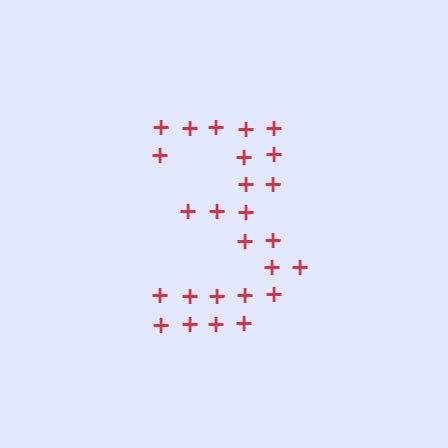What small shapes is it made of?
It is made of small plus signs.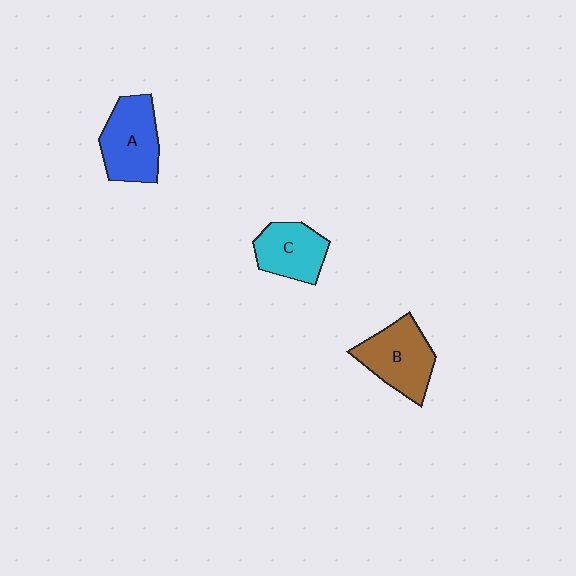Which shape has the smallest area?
Shape C (cyan).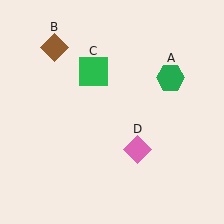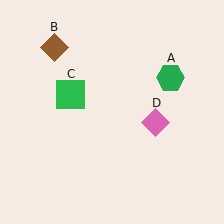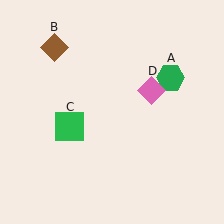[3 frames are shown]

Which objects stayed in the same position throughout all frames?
Green hexagon (object A) and brown diamond (object B) remained stationary.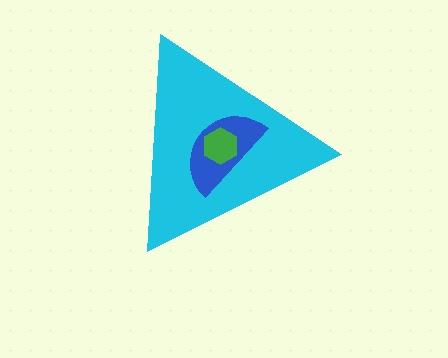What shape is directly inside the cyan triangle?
The blue semicircle.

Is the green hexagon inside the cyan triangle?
Yes.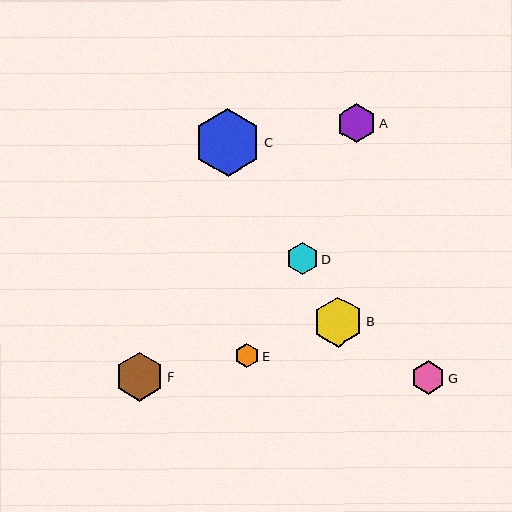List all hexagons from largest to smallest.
From largest to smallest: C, B, F, A, G, D, E.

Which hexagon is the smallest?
Hexagon E is the smallest with a size of approximately 24 pixels.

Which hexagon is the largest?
Hexagon C is the largest with a size of approximately 68 pixels.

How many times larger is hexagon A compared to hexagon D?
Hexagon A is approximately 1.2 times the size of hexagon D.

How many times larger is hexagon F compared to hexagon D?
Hexagon F is approximately 1.5 times the size of hexagon D.